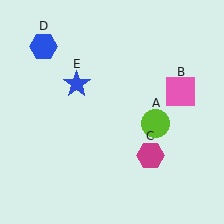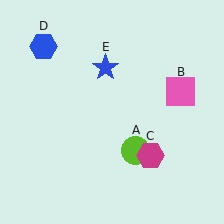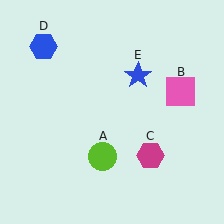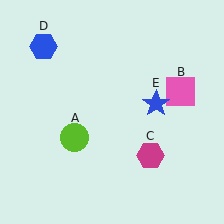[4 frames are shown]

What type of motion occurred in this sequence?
The lime circle (object A), blue star (object E) rotated clockwise around the center of the scene.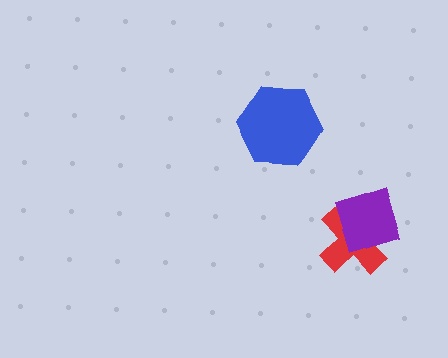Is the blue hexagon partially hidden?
No, no other shape covers it.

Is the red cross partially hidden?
Yes, it is partially covered by another shape.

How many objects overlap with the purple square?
1 object overlaps with the purple square.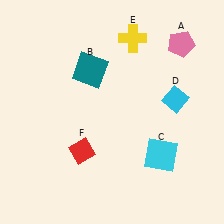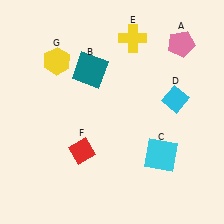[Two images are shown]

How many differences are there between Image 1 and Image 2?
There is 1 difference between the two images.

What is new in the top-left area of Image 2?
A yellow hexagon (G) was added in the top-left area of Image 2.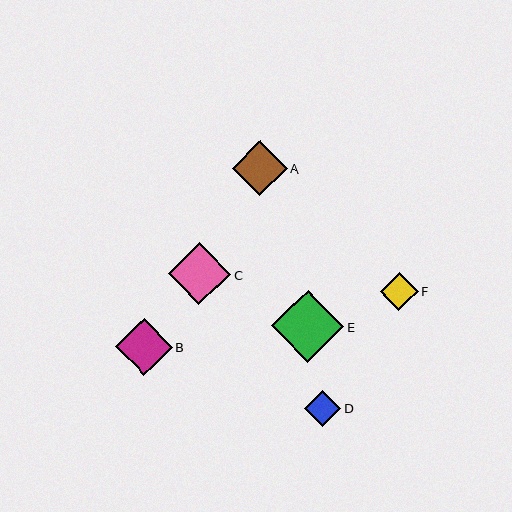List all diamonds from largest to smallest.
From largest to smallest: E, C, B, A, F, D.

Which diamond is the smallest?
Diamond D is the smallest with a size of approximately 36 pixels.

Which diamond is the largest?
Diamond E is the largest with a size of approximately 73 pixels.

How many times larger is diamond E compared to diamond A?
Diamond E is approximately 1.3 times the size of diamond A.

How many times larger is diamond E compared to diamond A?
Diamond E is approximately 1.3 times the size of diamond A.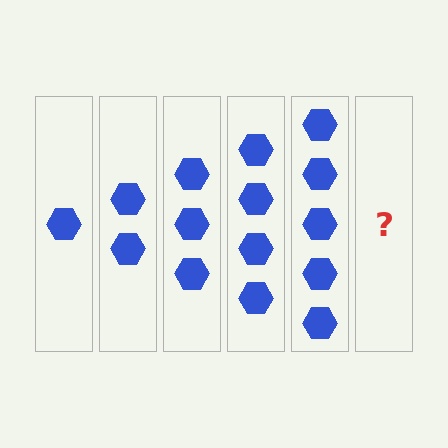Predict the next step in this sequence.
The next step is 6 hexagons.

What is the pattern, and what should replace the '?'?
The pattern is that each step adds one more hexagon. The '?' should be 6 hexagons.